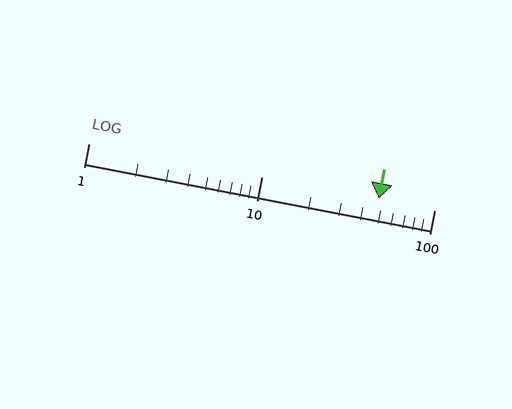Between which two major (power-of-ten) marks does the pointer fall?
The pointer is between 10 and 100.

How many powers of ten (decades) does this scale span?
The scale spans 2 decades, from 1 to 100.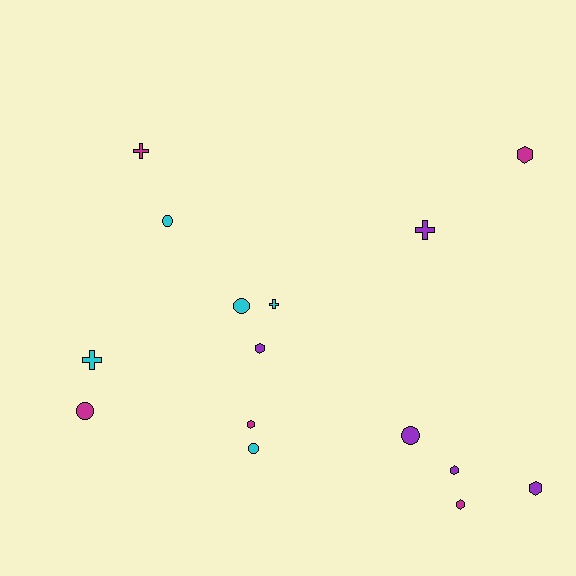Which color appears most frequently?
Magenta, with 5 objects.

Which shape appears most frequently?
Hexagon, with 6 objects.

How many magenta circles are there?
There is 1 magenta circle.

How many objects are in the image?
There are 15 objects.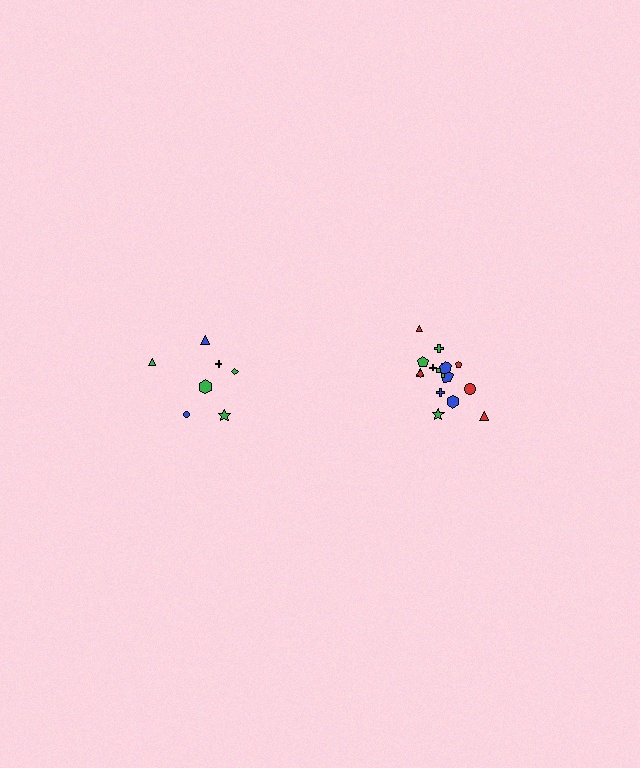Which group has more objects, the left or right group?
The right group.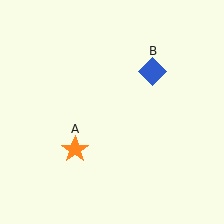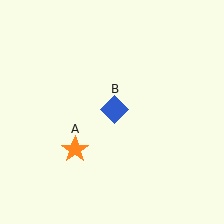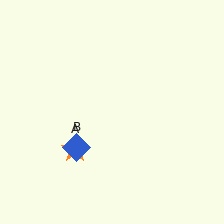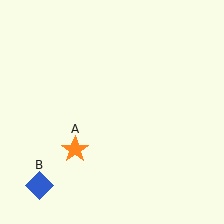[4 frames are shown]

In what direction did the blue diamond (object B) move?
The blue diamond (object B) moved down and to the left.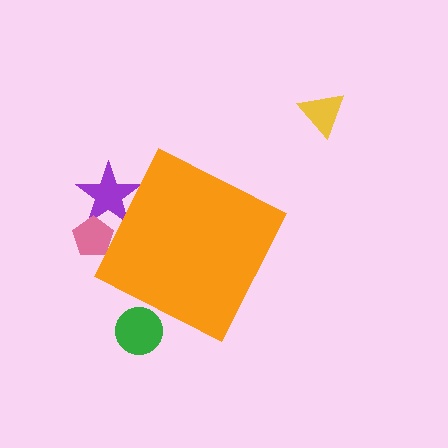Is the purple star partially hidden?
Yes, the purple star is partially hidden behind the orange diamond.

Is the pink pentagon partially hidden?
Yes, the pink pentagon is partially hidden behind the orange diamond.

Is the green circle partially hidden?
Yes, the green circle is partially hidden behind the orange diamond.